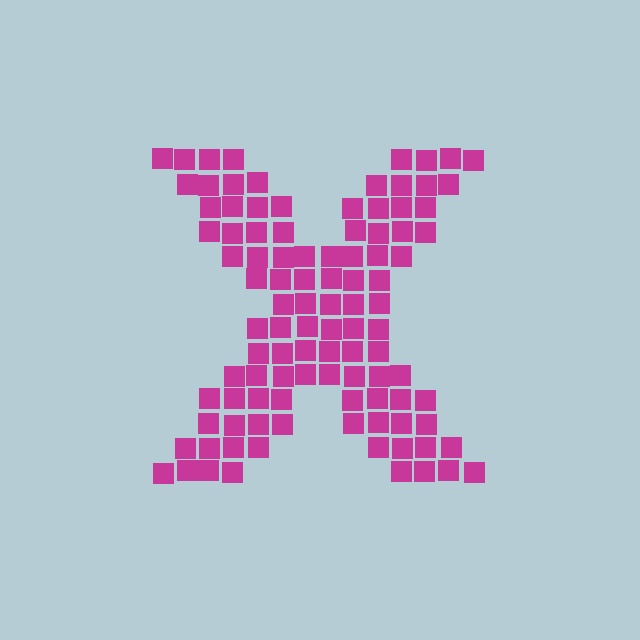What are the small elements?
The small elements are squares.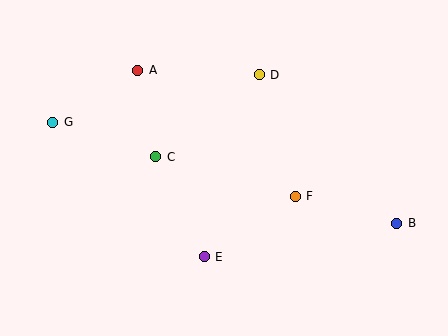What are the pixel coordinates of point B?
Point B is at (397, 223).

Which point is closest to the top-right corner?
Point D is closest to the top-right corner.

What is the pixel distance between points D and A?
The distance between D and A is 122 pixels.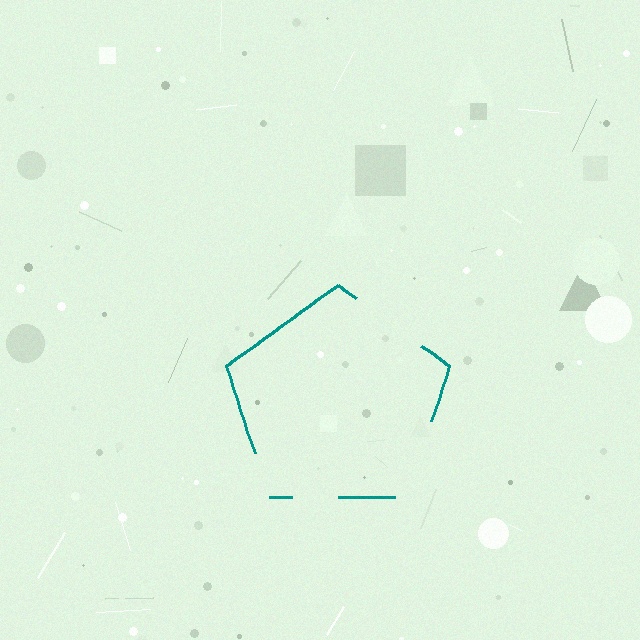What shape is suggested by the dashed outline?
The dashed outline suggests a pentagon.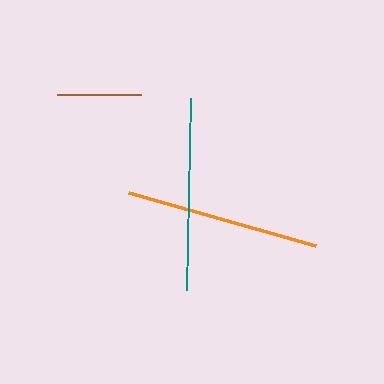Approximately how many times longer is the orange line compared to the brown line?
The orange line is approximately 2.3 times the length of the brown line.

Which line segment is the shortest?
The brown line is the shortest at approximately 83 pixels.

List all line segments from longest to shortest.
From longest to shortest: orange, teal, brown.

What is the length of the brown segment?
The brown segment is approximately 83 pixels long.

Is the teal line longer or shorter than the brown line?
The teal line is longer than the brown line.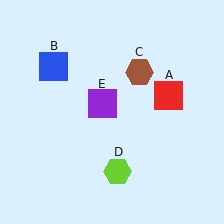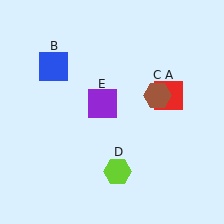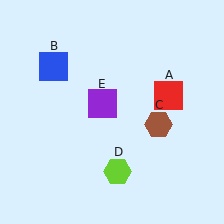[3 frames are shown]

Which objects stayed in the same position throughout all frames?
Red square (object A) and blue square (object B) and lime hexagon (object D) and purple square (object E) remained stationary.